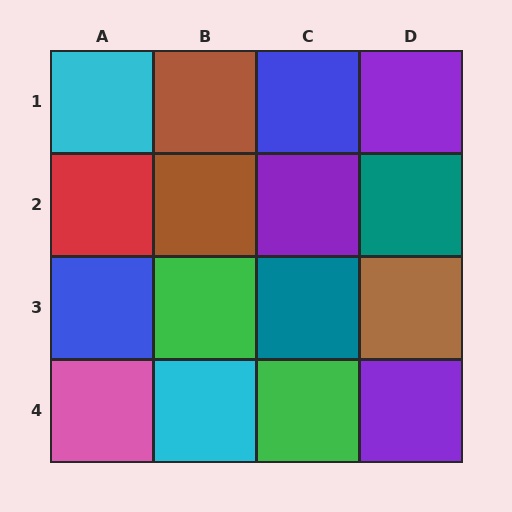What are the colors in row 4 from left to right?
Pink, cyan, green, purple.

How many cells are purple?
3 cells are purple.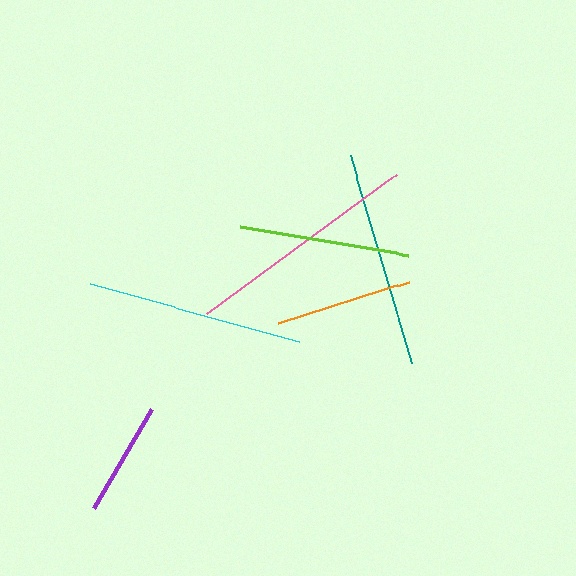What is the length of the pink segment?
The pink segment is approximately 235 pixels long.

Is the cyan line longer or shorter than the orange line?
The cyan line is longer than the orange line.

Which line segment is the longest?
The pink line is the longest at approximately 235 pixels.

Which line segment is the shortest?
The purple line is the shortest at approximately 115 pixels.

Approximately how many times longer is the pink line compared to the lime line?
The pink line is approximately 1.4 times the length of the lime line.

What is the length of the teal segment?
The teal segment is approximately 216 pixels long.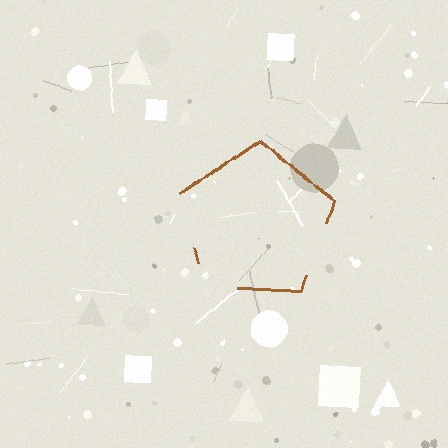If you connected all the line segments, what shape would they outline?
They would outline a pentagon.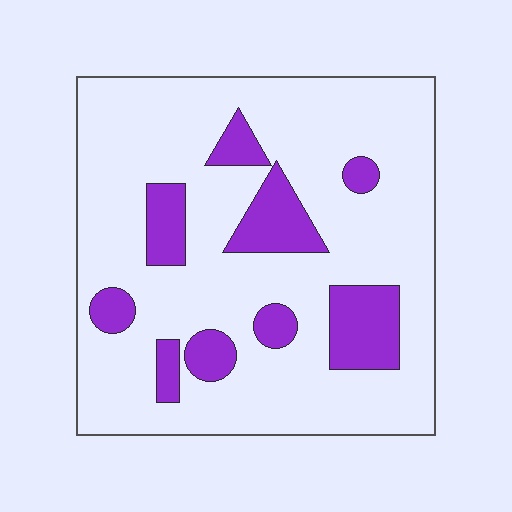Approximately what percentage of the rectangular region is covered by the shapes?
Approximately 20%.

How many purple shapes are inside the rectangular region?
9.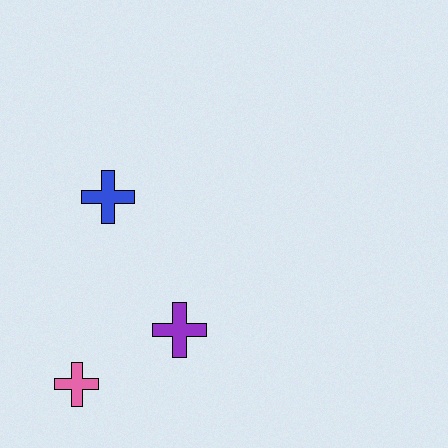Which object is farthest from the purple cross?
The blue cross is farthest from the purple cross.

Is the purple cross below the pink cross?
No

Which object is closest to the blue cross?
The purple cross is closest to the blue cross.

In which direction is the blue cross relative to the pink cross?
The blue cross is above the pink cross.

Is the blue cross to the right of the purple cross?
No